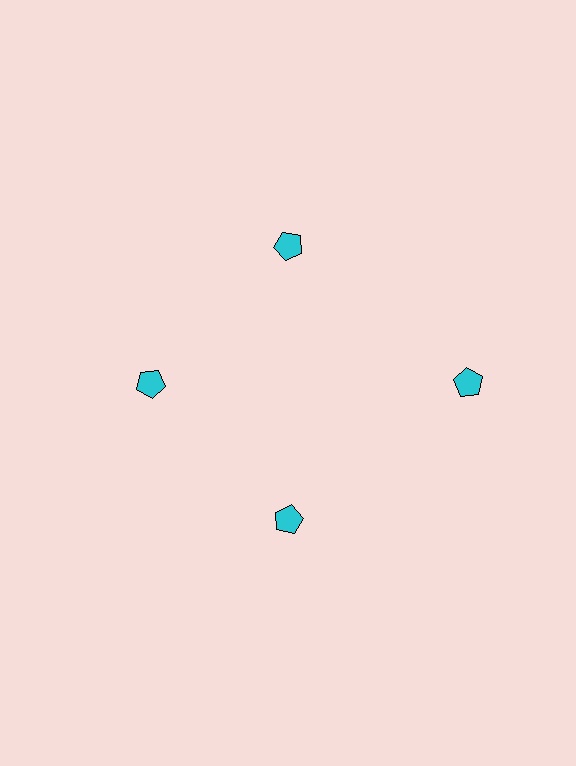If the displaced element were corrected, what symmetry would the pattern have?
It would have 4-fold rotational symmetry — the pattern would map onto itself every 90 degrees.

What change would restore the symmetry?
The symmetry would be restored by moving it inward, back onto the ring so that all 4 pentagons sit at equal angles and equal distance from the center.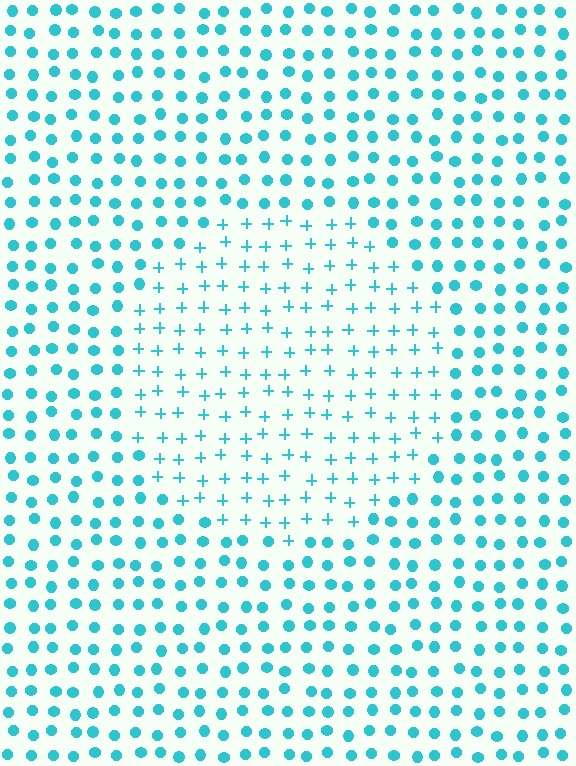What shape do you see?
I see a circle.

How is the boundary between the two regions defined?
The boundary is defined by a change in element shape: plus signs inside vs. circles outside. All elements share the same color and spacing.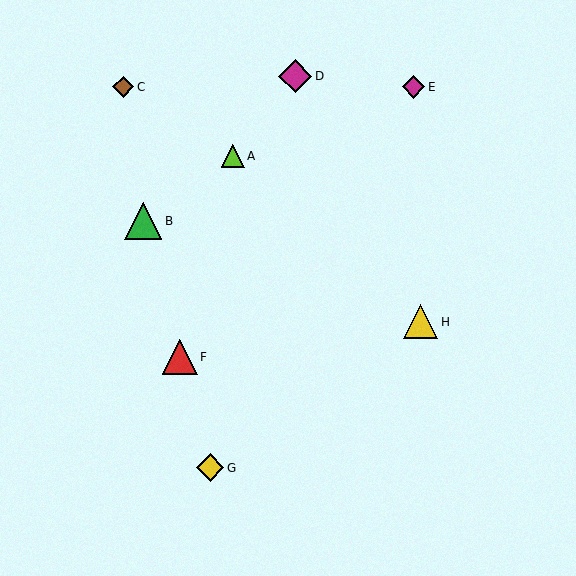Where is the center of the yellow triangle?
The center of the yellow triangle is at (421, 322).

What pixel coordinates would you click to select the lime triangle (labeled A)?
Click at (233, 156) to select the lime triangle A.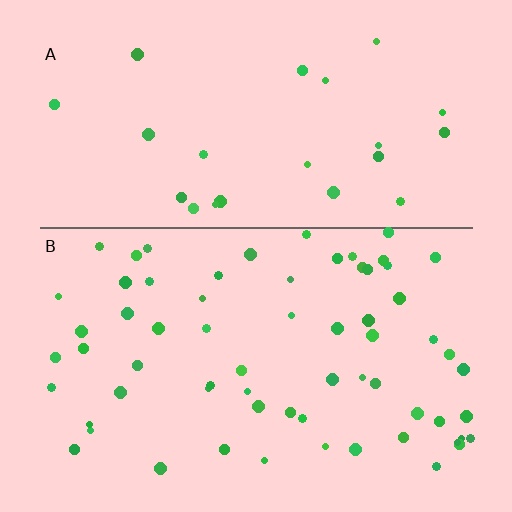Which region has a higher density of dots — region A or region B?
B (the bottom).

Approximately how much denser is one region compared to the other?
Approximately 2.7× — region B over region A.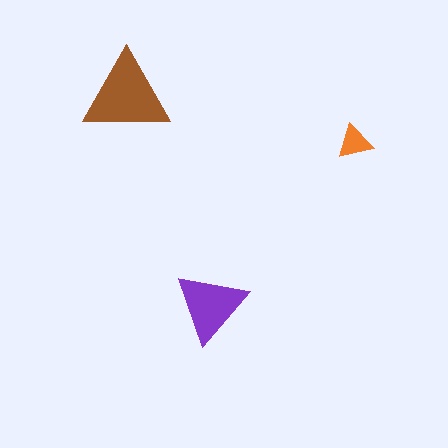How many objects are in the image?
There are 3 objects in the image.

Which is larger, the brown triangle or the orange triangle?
The brown one.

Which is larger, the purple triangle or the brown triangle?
The brown one.